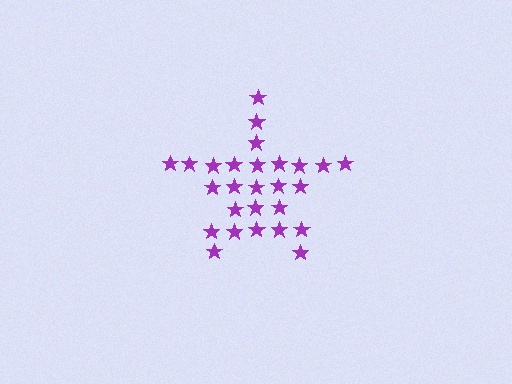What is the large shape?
The large shape is a star.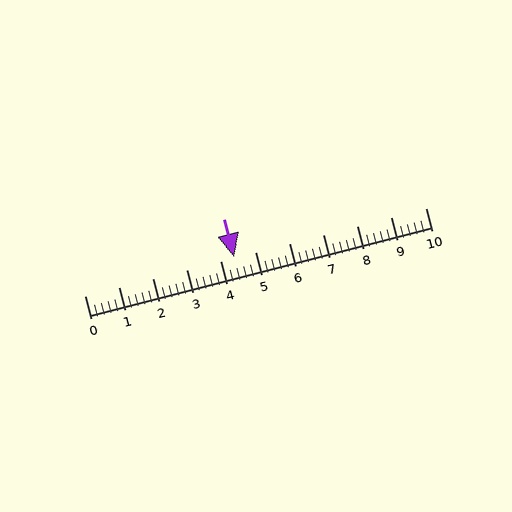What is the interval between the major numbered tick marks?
The major tick marks are spaced 1 units apart.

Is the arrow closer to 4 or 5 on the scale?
The arrow is closer to 4.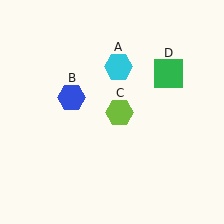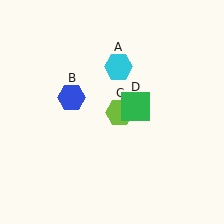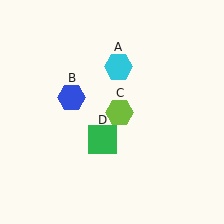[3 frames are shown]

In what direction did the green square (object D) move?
The green square (object D) moved down and to the left.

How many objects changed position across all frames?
1 object changed position: green square (object D).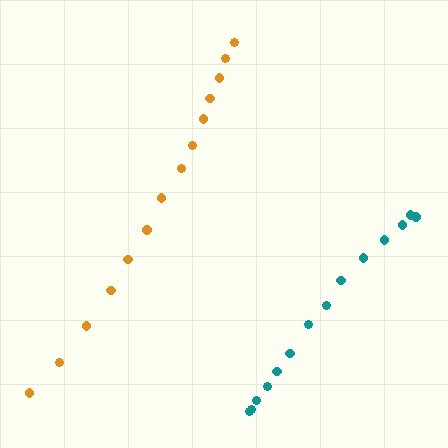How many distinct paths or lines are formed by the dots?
There are 2 distinct paths.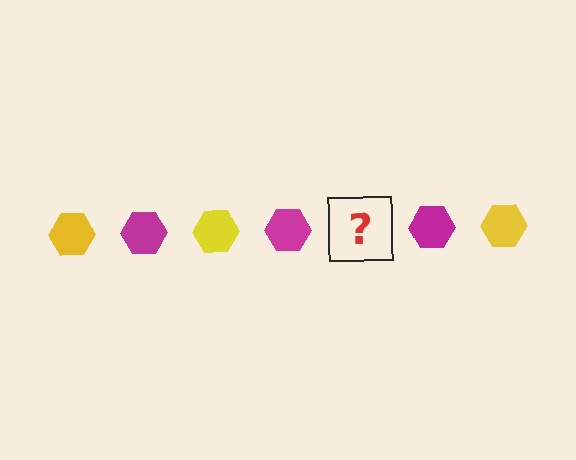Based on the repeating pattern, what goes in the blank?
The blank should be a yellow hexagon.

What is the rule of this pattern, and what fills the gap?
The rule is that the pattern cycles through yellow, magenta hexagons. The gap should be filled with a yellow hexagon.